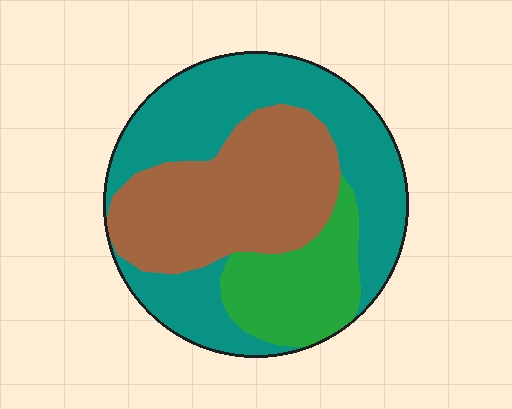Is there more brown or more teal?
Teal.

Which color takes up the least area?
Green, at roughly 20%.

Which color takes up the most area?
Teal, at roughly 45%.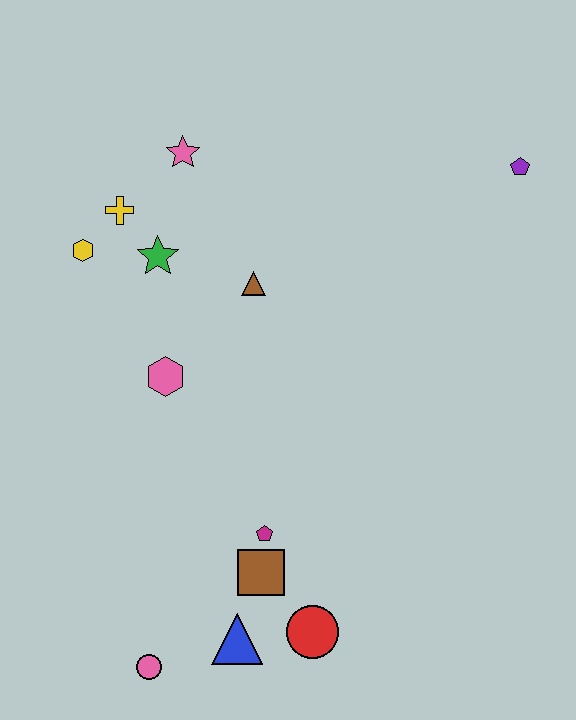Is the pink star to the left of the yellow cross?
No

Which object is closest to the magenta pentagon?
The brown square is closest to the magenta pentagon.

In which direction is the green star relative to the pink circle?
The green star is above the pink circle.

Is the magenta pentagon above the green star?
No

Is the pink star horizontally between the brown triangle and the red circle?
No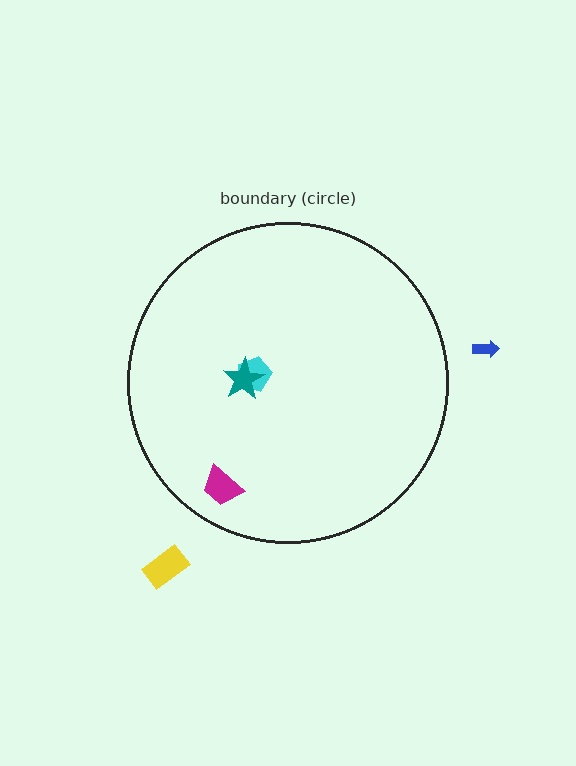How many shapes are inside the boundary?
3 inside, 2 outside.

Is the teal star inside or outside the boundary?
Inside.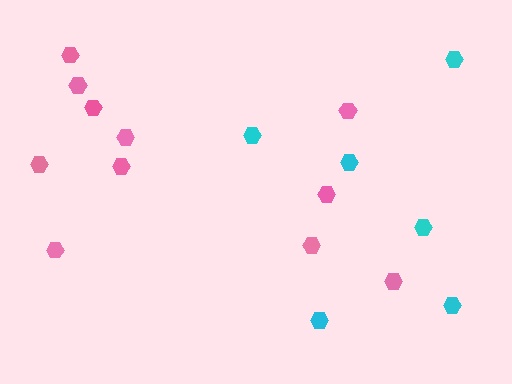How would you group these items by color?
There are 2 groups: one group of cyan hexagons (6) and one group of pink hexagons (11).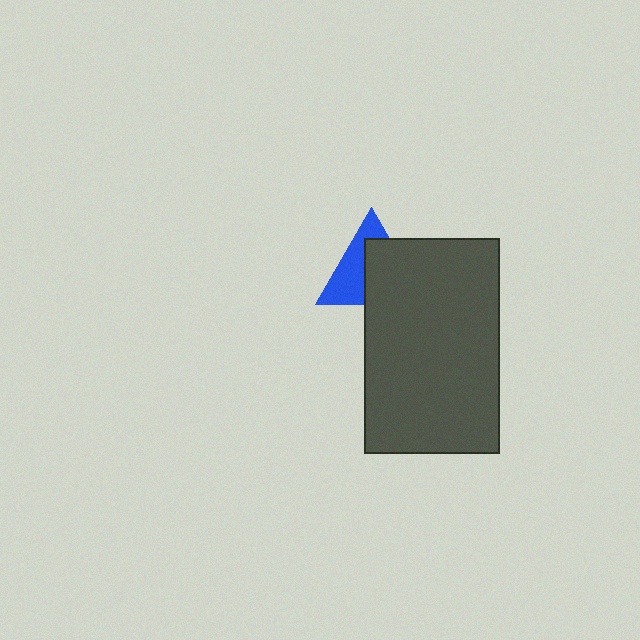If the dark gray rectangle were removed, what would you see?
You would see the complete blue triangle.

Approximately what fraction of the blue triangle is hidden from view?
Roughly 55% of the blue triangle is hidden behind the dark gray rectangle.